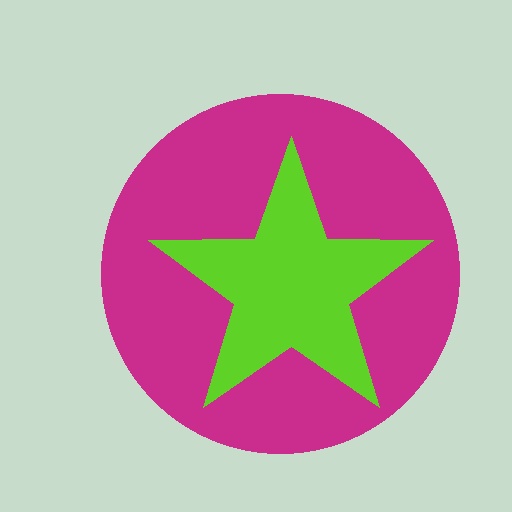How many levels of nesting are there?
2.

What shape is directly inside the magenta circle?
The lime star.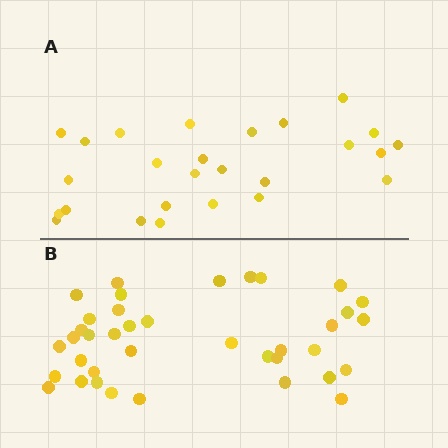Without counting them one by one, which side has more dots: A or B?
Region B (the bottom region) has more dots.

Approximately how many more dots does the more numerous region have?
Region B has roughly 12 or so more dots than region A.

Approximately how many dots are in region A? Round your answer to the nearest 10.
About 30 dots. (The exact count is 26, which rounds to 30.)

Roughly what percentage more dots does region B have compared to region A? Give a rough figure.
About 45% more.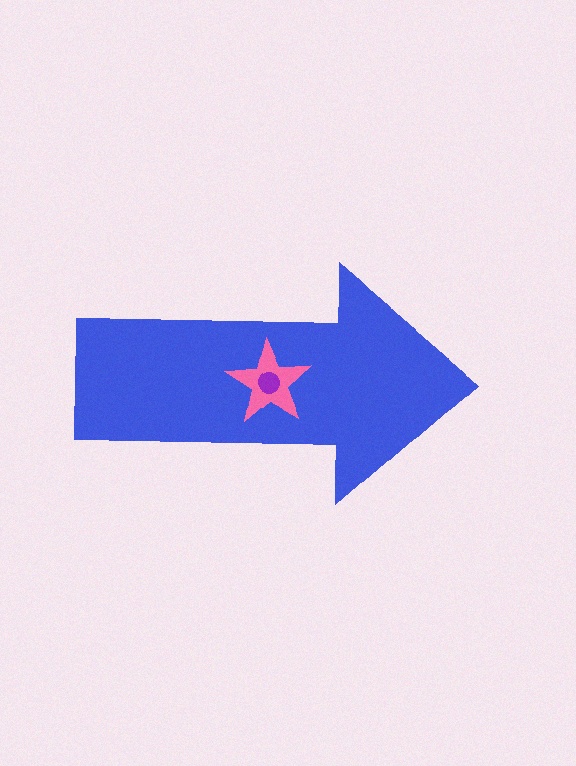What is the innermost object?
The purple circle.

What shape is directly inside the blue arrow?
The pink star.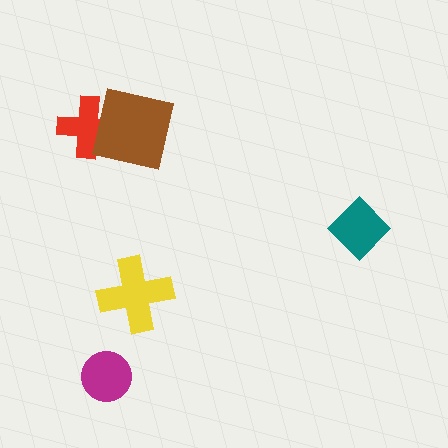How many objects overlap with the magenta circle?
0 objects overlap with the magenta circle.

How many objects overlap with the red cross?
1 object overlaps with the red cross.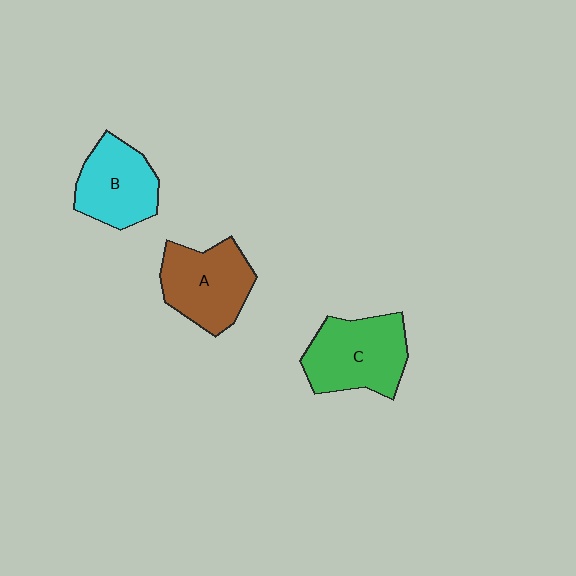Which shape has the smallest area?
Shape B (cyan).